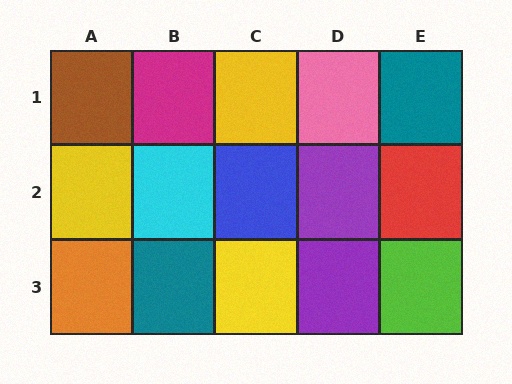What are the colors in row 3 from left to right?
Orange, teal, yellow, purple, lime.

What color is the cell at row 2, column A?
Yellow.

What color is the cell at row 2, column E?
Red.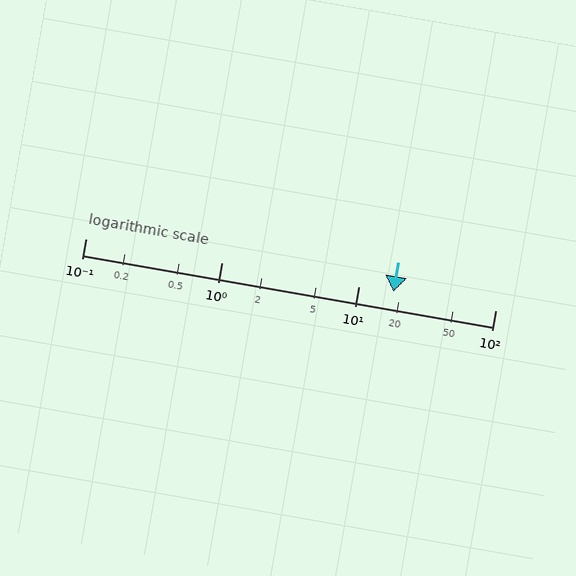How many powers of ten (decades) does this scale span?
The scale spans 3 decades, from 0.1 to 100.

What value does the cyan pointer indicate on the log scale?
The pointer indicates approximately 18.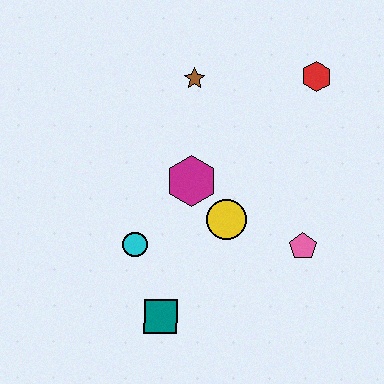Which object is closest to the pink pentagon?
The yellow circle is closest to the pink pentagon.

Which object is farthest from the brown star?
The teal square is farthest from the brown star.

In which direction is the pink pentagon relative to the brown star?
The pink pentagon is below the brown star.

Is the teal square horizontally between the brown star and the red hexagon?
No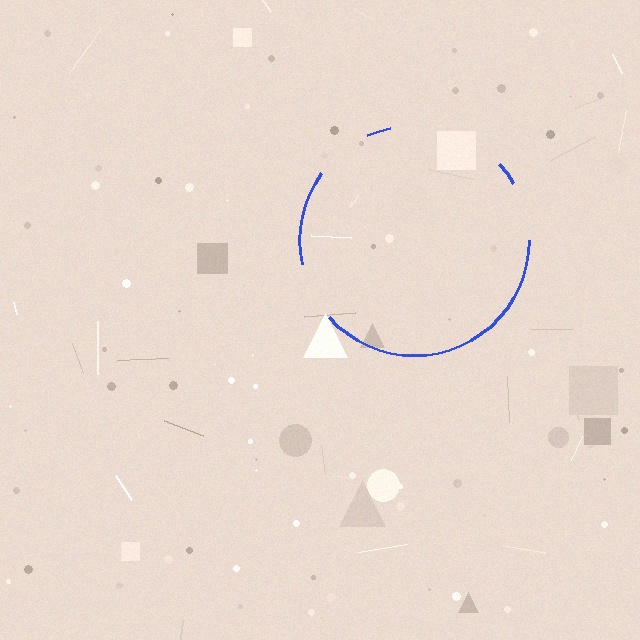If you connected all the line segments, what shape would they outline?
They would outline a circle.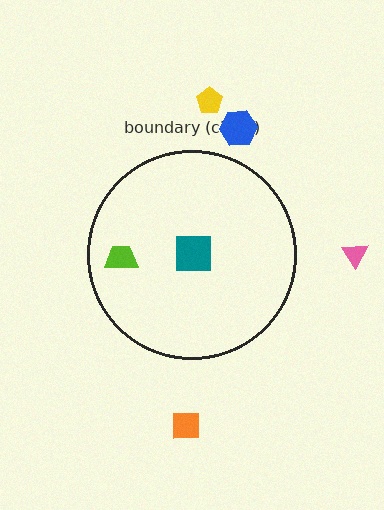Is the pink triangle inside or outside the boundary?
Outside.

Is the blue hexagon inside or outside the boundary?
Outside.